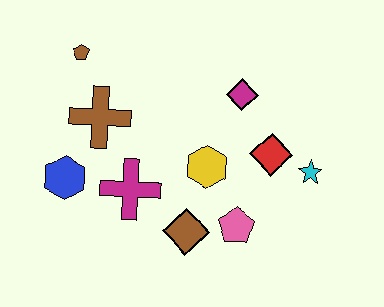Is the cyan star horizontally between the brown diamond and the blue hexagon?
No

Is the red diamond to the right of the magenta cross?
Yes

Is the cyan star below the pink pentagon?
No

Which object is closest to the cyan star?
The red diamond is closest to the cyan star.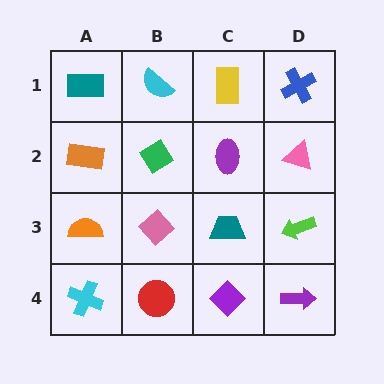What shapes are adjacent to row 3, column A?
An orange rectangle (row 2, column A), a cyan cross (row 4, column A), a pink diamond (row 3, column B).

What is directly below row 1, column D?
A pink triangle.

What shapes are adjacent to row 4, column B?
A pink diamond (row 3, column B), a cyan cross (row 4, column A), a purple diamond (row 4, column C).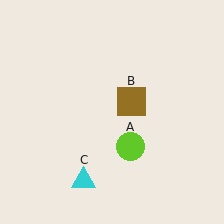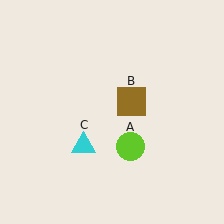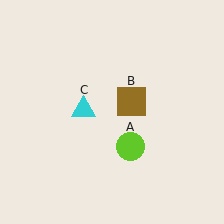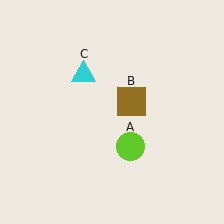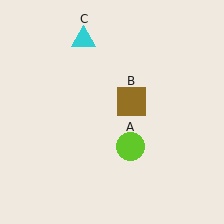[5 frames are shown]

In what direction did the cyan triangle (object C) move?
The cyan triangle (object C) moved up.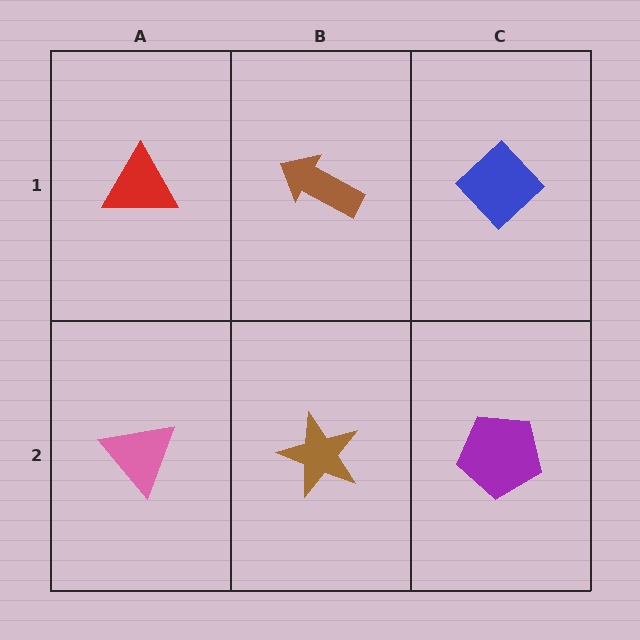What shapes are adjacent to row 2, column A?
A red triangle (row 1, column A), a brown star (row 2, column B).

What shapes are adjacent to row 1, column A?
A pink triangle (row 2, column A), a brown arrow (row 1, column B).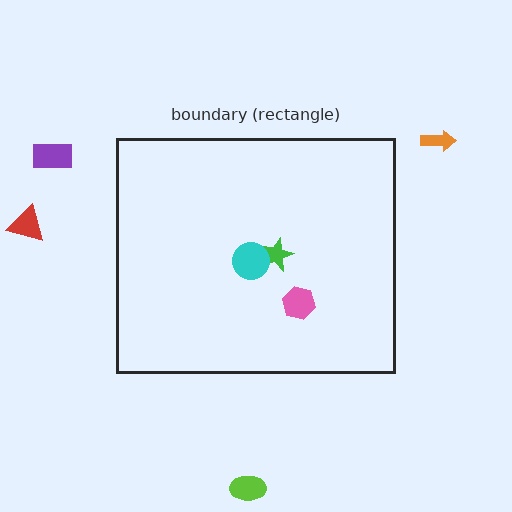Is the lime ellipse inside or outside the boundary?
Outside.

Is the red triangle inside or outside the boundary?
Outside.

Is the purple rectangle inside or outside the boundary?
Outside.